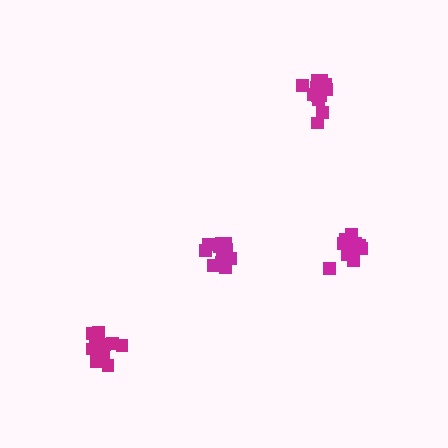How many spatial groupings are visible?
There are 4 spatial groupings.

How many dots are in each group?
Group 1: 14 dots, Group 2: 11 dots, Group 3: 11 dots, Group 4: 10 dots (46 total).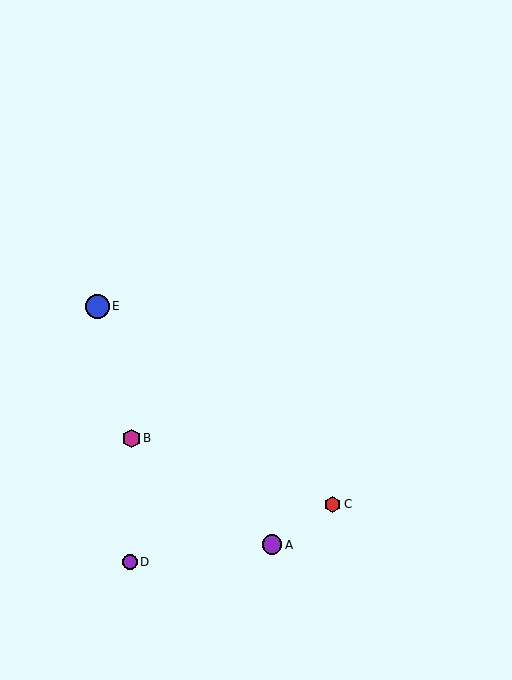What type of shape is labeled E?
Shape E is a blue circle.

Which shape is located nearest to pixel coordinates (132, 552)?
The purple circle (labeled D) at (130, 562) is nearest to that location.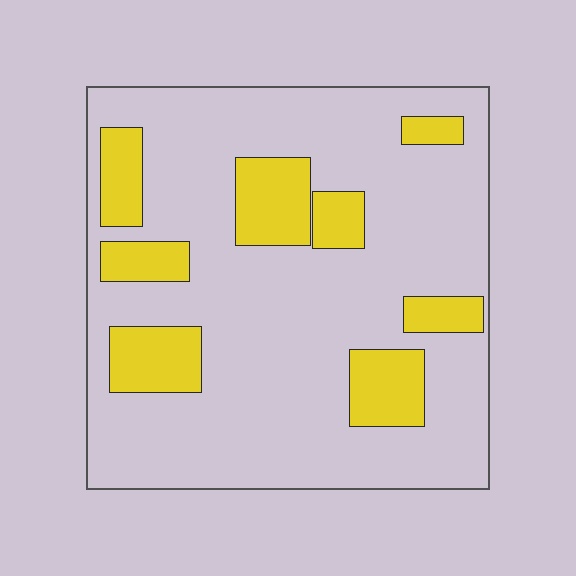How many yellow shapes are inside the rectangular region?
8.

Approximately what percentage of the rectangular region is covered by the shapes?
Approximately 20%.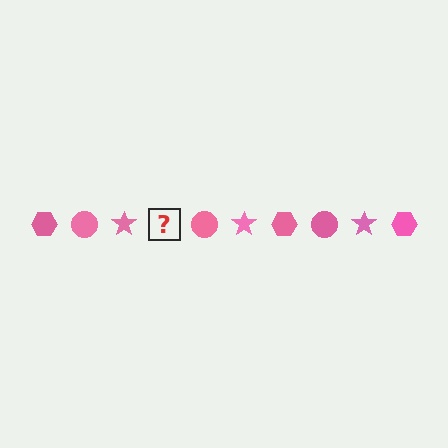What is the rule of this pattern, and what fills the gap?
The rule is that the pattern cycles through hexagon, circle, star shapes in pink. The gap should be filled with a pink hexagon.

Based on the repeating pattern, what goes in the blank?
The blank should be a pink hexagon.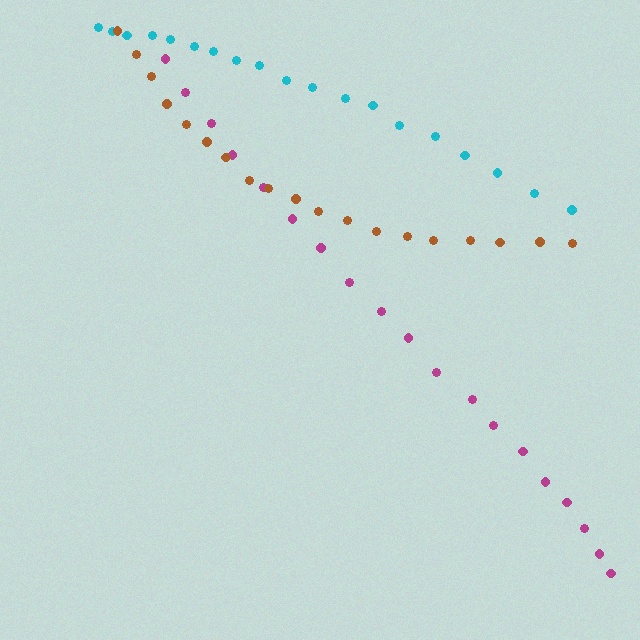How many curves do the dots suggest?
There are 3 distinct paths.